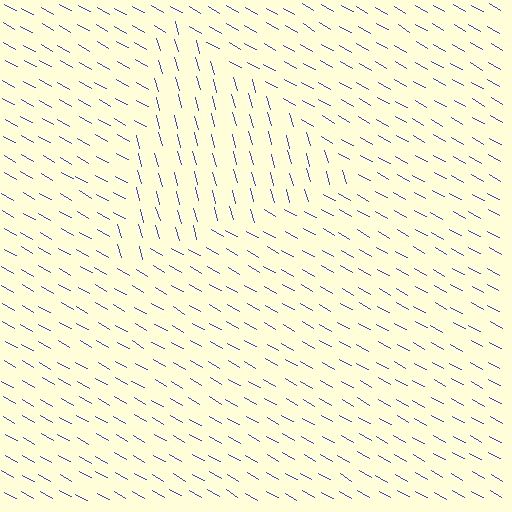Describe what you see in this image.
The image is filled with small blue line segments. A triangle region in the image has lines oriented differently from the surrounding lines, creating a visible texture boundary.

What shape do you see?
I see a triangle.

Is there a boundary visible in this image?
Yes, there is a texture boundary formed by a change in line orientation.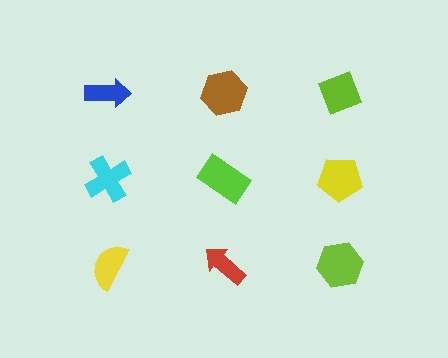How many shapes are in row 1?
3 shapes.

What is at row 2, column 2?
A lime rectangle.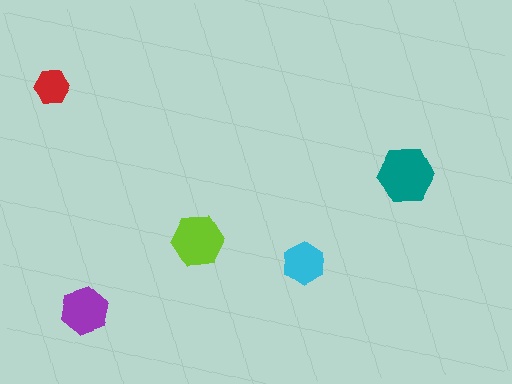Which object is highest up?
The red hexagon is topmost.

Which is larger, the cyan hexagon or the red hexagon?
The cyan one.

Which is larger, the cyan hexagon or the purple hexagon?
The purple one.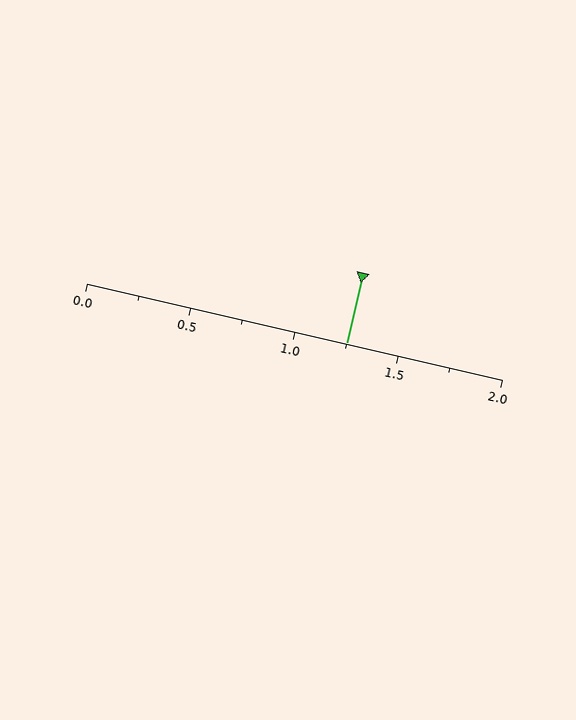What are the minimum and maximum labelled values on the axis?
The axis runs from 0.0 to 2.0.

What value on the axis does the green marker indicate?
The marker indicates approximately 1.25.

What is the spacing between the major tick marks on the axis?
The major ticks are spaced 0.5 apart.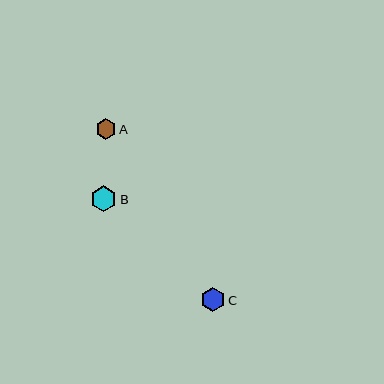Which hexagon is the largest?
Hexagon B is the largest with a size of approximately 26 pixels.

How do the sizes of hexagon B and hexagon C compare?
Hexagon B and hexagon C are approximately the same size.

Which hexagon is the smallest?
Hexagon A is the smallest with a size of approximately 20 pixels.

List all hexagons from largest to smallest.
From largest to smallest: B, C, A.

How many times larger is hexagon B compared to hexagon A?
Hexagon B is approximately 1.3 times the size of hexagon A.